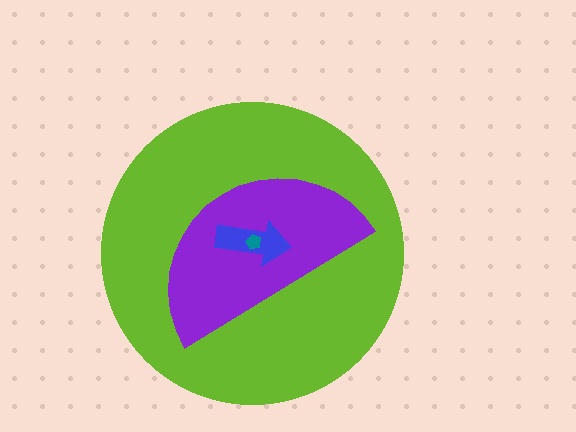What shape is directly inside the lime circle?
The purple semicircle.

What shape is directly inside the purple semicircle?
The blue arrow.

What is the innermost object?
The teal pentagon.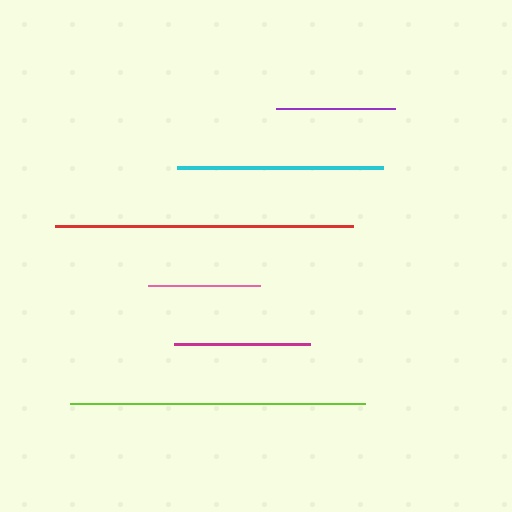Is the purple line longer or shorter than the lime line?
The lime line is longer than the purple line.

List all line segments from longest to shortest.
From longest to shortest: red, lime, cyan, magenta, purple, pink.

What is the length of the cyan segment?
The cyan segment is approximately 206 pixels long.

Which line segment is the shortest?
The pink line is the shortest at approximately 112 pixels.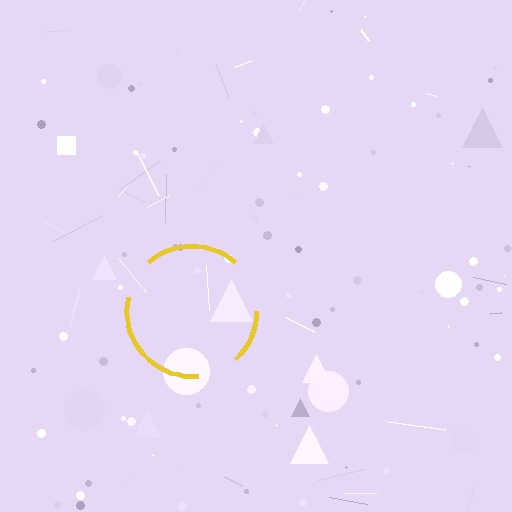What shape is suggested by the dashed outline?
The dashed outline suggests a circle.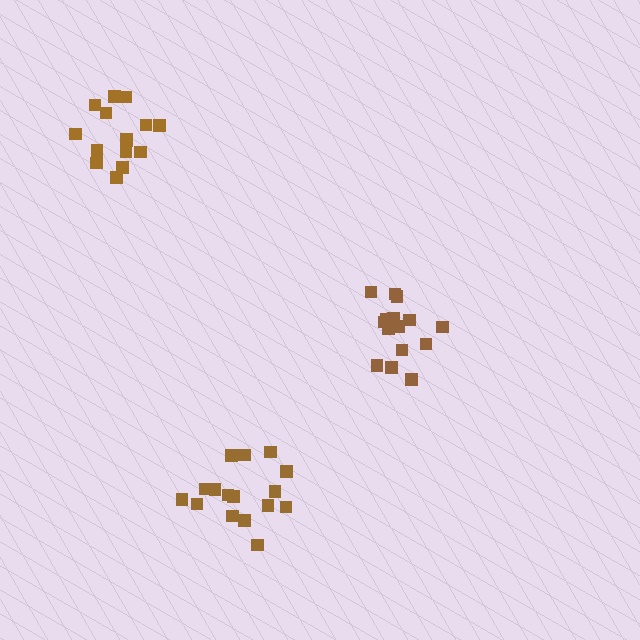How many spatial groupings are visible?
There are 3 spatial groupings.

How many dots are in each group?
Group 1: 15 dots, Group 2: 15 dots, Group 3: 16 dots (46 total).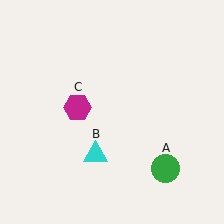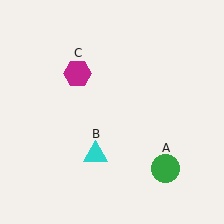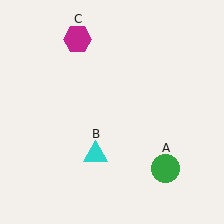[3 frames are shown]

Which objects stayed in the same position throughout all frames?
Green circle (object A) and cyan triangle (object B) remained stationary.